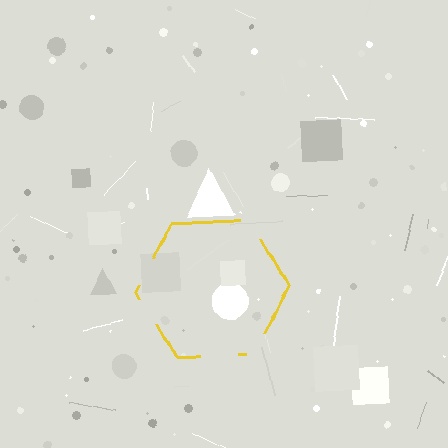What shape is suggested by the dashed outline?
The dashed outline suggests a hexagon.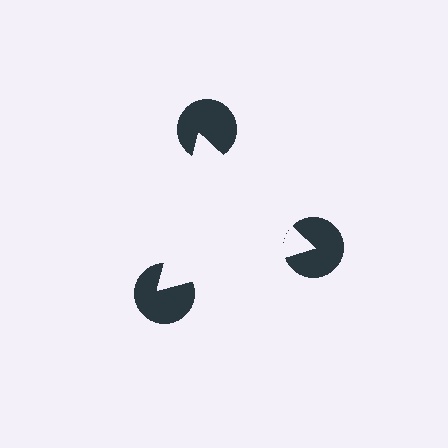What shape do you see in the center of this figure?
An illusory triangle — its edges are inferred from the aligned wedge cuts in the pac-man discs, not physically drawn.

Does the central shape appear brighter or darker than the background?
It typically appears slightly brighter than the background, even though no actual brightness change is drawn.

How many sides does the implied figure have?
3 sides.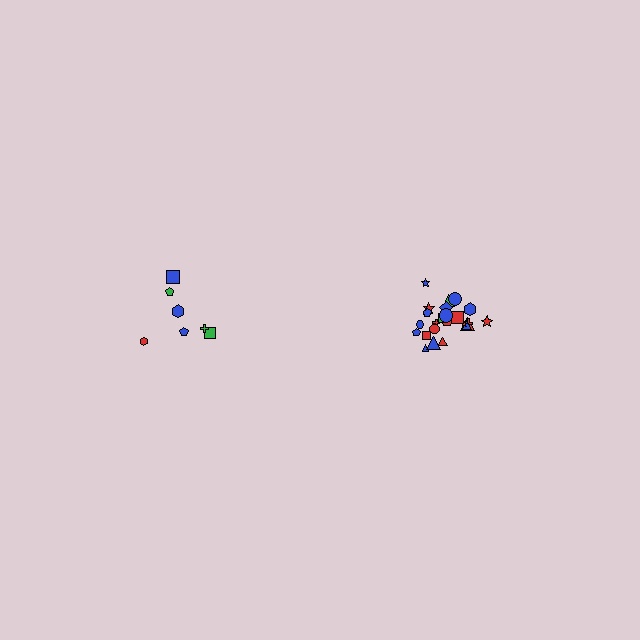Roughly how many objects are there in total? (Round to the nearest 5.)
Roughly 30 objects in total.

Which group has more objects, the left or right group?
The right group.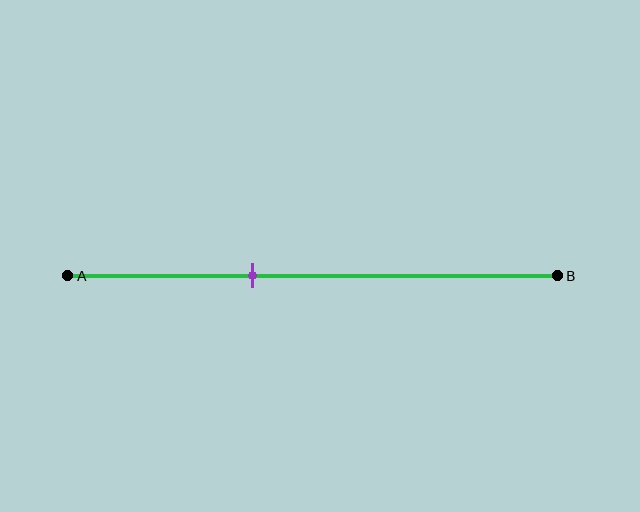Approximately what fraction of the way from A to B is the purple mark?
The purple mark is approximately 40% of the way from A to B.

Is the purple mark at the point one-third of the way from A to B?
No, the mark is at about 40% from A, not at the 33% one-third point.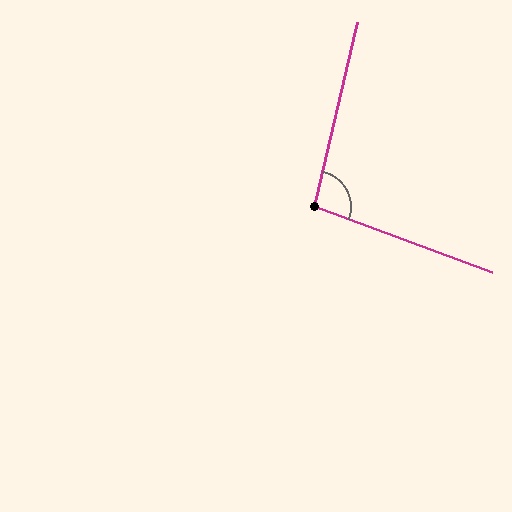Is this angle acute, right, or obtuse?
It is obtuse.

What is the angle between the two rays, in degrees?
Approximately 97 degrees.